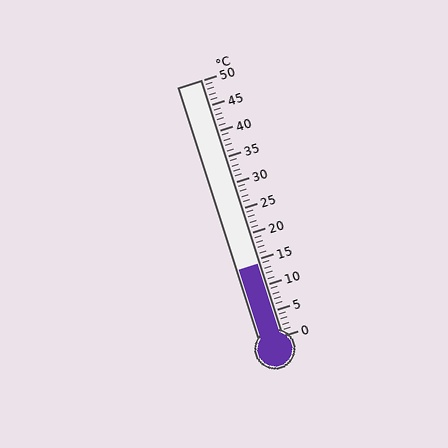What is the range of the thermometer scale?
The thermometer scale ranges from 0°C to 50°C.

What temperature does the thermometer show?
The thermometer shows approximately 14°C.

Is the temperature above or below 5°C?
The temperature is above 5°C.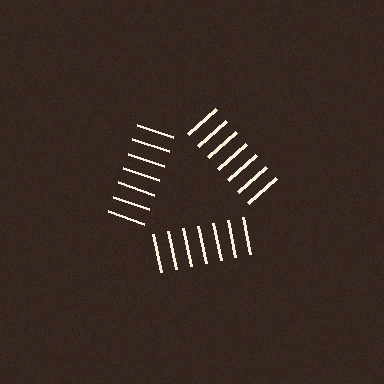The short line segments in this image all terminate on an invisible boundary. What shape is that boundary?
An illusory triangle — the line segments terminate on its edges but no continuous stroke is drawn.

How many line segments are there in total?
21 — 7 along each of the 3 edges.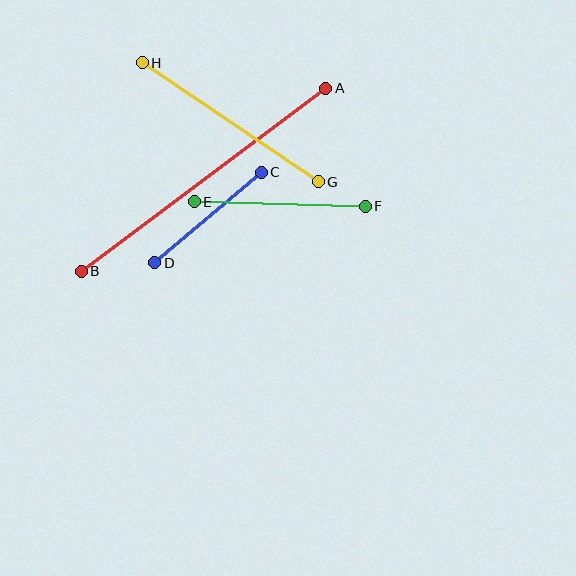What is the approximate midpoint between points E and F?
The midpoint is at approximately (280, 204) pixels.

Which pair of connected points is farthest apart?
Points A and B are farthest apart.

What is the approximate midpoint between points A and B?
The midpoint is at approximately (204, 180) pixels.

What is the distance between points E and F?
The distance is approximately 171 pixels.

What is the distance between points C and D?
The distance is approximately 140 pixels.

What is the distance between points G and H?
The distance is approximately 212 pixels.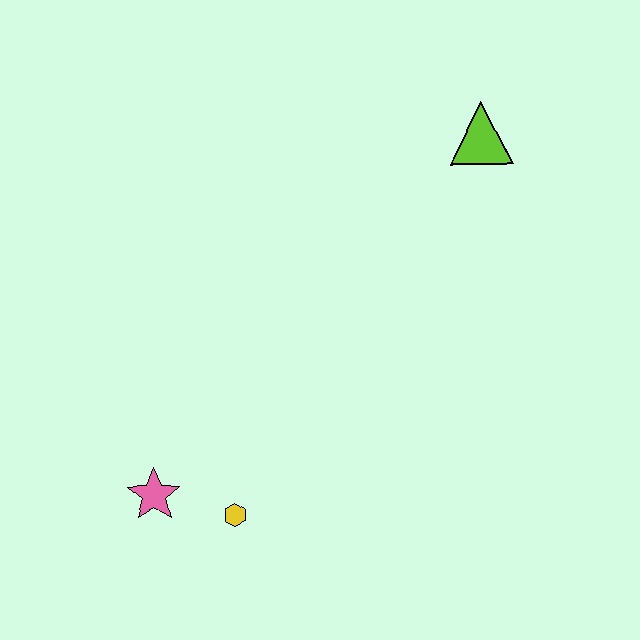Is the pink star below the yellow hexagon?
No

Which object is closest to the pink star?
The yellow hexagon is closest to the pink star.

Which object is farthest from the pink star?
The lime triangle is farthest from the pink star.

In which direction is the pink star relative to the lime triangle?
The pink star is below the lime triangle.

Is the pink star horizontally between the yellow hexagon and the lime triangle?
No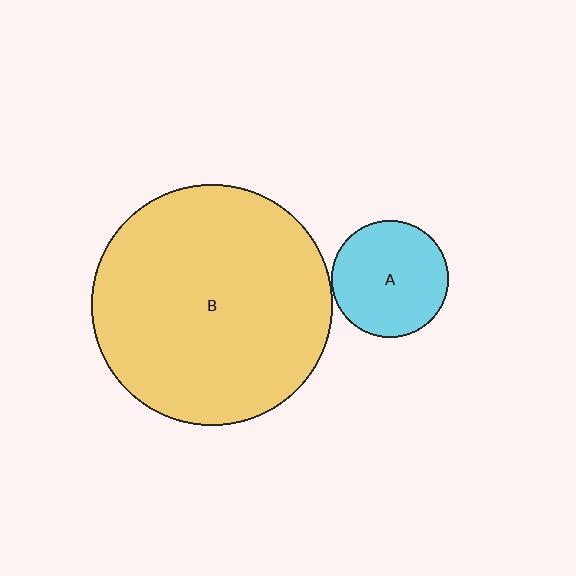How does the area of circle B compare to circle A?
Approximately 4.2 times.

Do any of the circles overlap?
No, none of the circles overlap.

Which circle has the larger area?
Circle B (yellow).